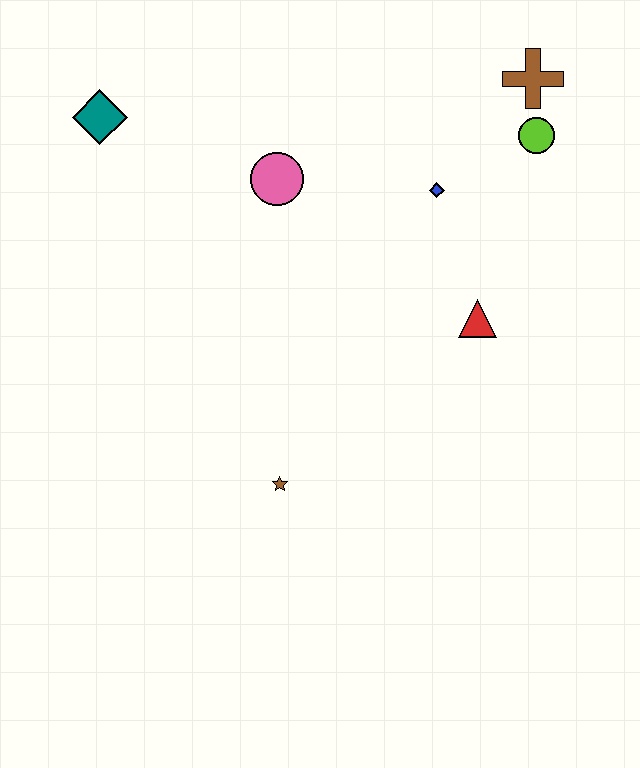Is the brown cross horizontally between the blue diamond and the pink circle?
No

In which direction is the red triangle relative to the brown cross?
The red triangle is below the brown cross.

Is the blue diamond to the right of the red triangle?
No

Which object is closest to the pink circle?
The blue diamond is closest to the pink circle.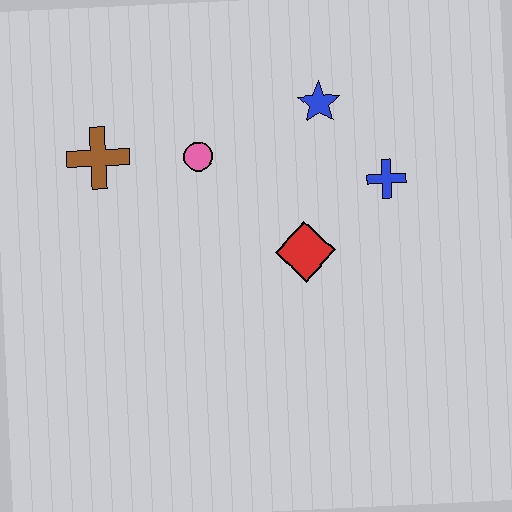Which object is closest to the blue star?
The blue cross is closest to the blue star.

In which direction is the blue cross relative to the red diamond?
The blue cross is to the right of the red diamond.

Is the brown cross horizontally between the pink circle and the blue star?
No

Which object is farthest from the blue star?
The brown cross is farthest from the blue star.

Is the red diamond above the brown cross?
No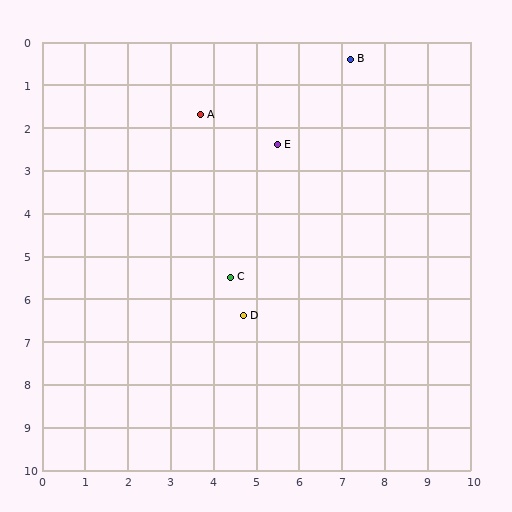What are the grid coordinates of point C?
Point C is at approximately (4.4, 5.5).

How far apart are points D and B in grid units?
Points D and B are about 6.5 grid units apart.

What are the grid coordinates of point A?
Point A is at approximately (3.7, 1.7).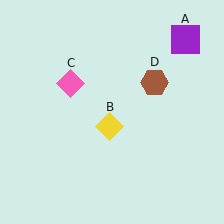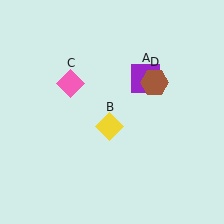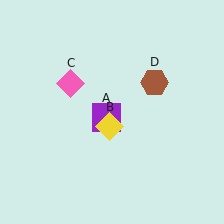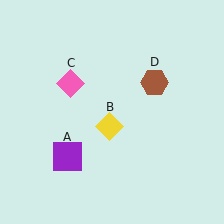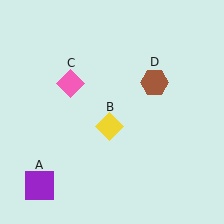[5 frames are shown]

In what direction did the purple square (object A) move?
The purple square (object A) moved down and to the left.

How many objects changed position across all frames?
1 object changed position: purple square (object A).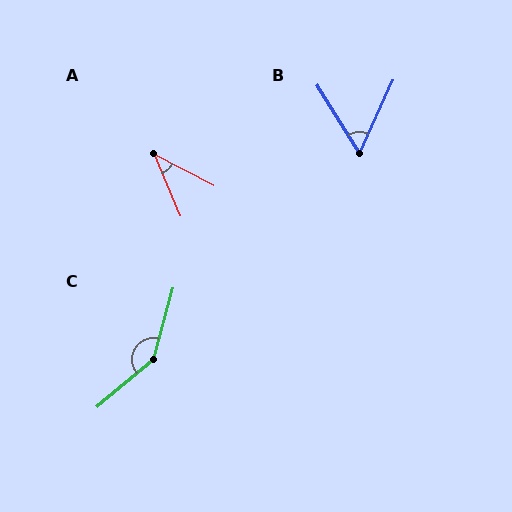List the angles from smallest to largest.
A (40°), B (57°), C (145°).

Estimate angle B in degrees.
Approximately 57 degrees.